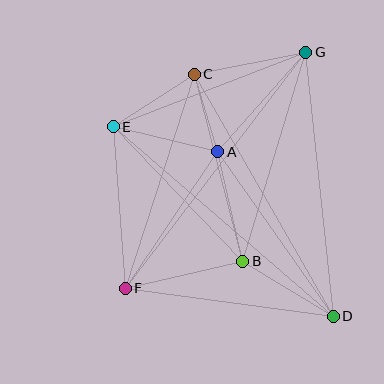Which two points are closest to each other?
Points A and C are closest to each other.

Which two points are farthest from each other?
Points F and G are farthest from each other.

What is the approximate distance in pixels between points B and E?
The distance between B and E is approximately 186 pixels.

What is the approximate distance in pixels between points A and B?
The distance between A and B is approximately 112 pixels.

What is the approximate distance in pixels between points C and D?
The distance between C and D is approximately 279 pixels.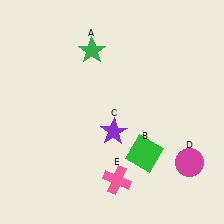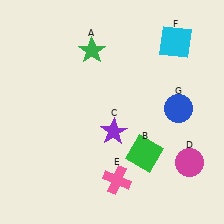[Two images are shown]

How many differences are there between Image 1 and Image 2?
There are 2 differences between the two images.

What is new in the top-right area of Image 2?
A cyan square (F) was added in the top-right area of Image 2.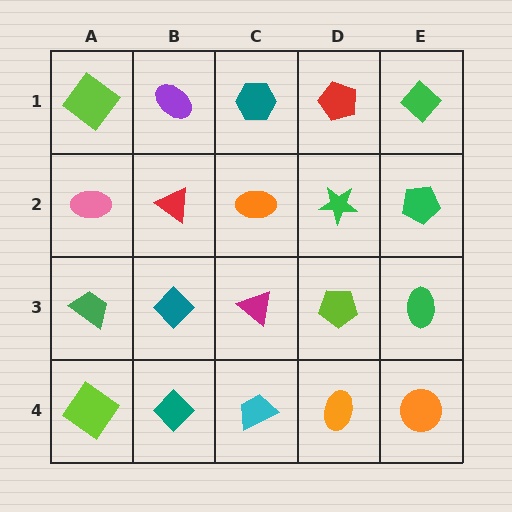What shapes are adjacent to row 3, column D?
A green star (row 2, column D), an orange ellipse (row 4, column D), a magenta triangle (row 3, column C), a green ellipse (row 3, column E).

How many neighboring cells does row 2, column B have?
4.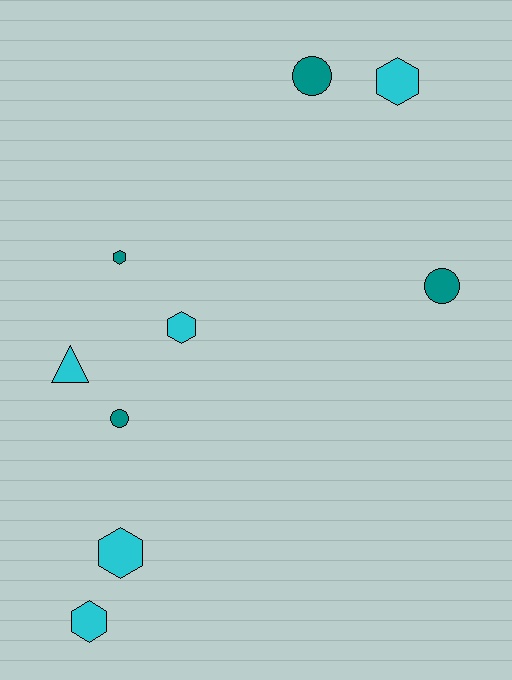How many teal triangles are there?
There are no teal triangles.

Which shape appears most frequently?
Hexagon, with 5 objects.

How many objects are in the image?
There are 9 objects.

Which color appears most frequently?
Cyan, with 5 objects.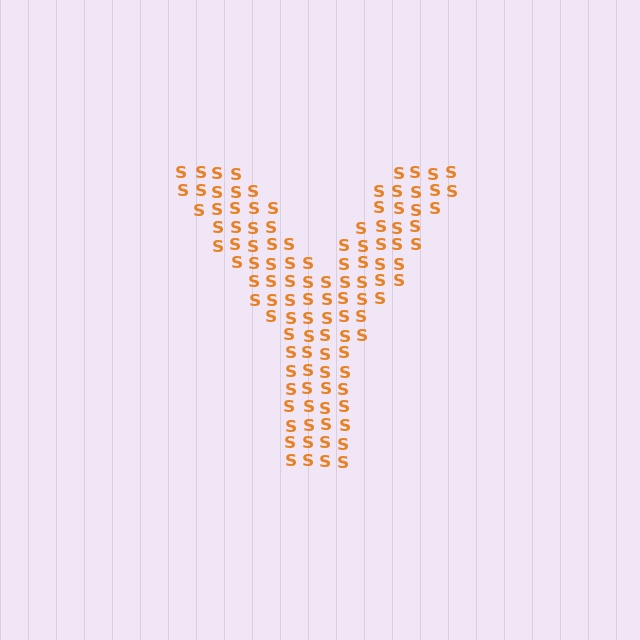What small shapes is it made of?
It is made of small letter S's.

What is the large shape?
The large shape is the letter Y.